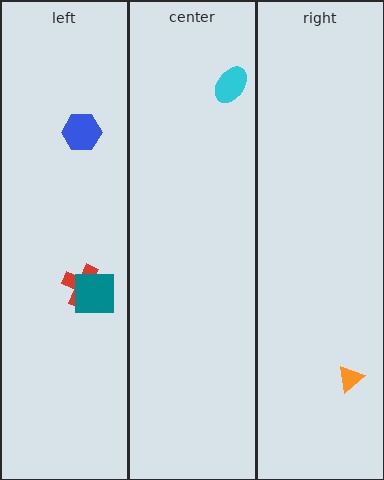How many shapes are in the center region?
1.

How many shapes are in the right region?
1.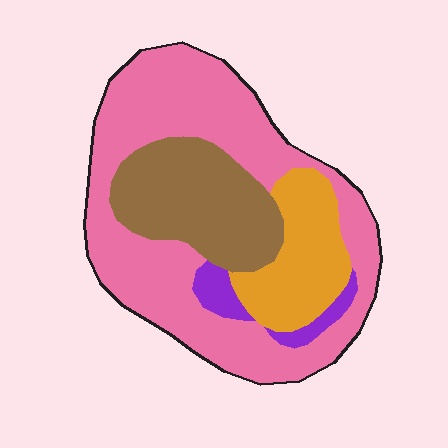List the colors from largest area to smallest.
From largest to smallest: pink, brown, orange, purple.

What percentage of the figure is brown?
Brown covers about 25% of the figure.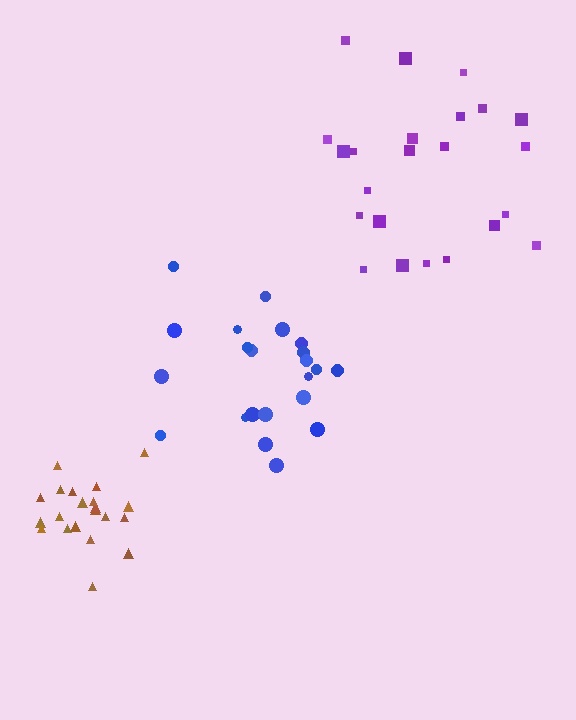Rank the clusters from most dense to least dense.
brown, blue, purple.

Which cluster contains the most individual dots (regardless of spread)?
Purple (23).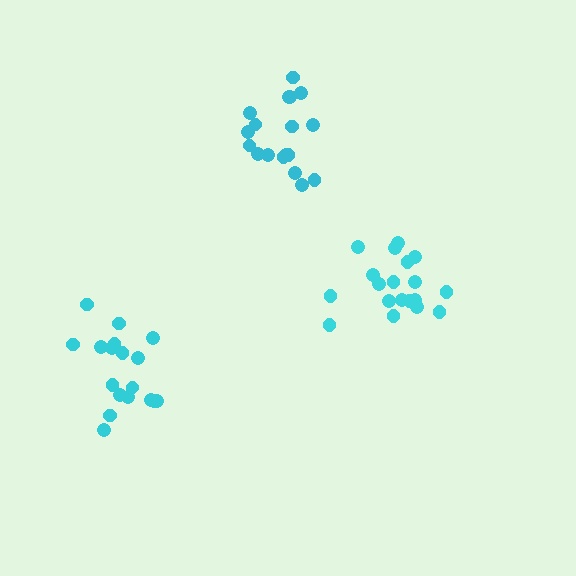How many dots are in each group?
Group 1: 19 dots, Group 2: 18 dots, Group 3: 18 dots (55 total).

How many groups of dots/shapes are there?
There are 3 groups.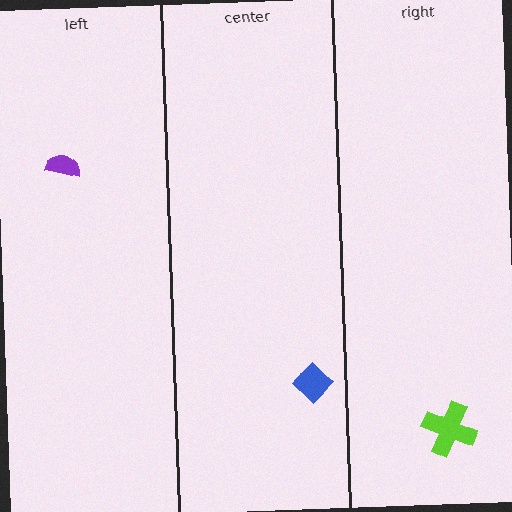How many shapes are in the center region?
1.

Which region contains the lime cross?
The right region.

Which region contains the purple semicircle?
The left region.